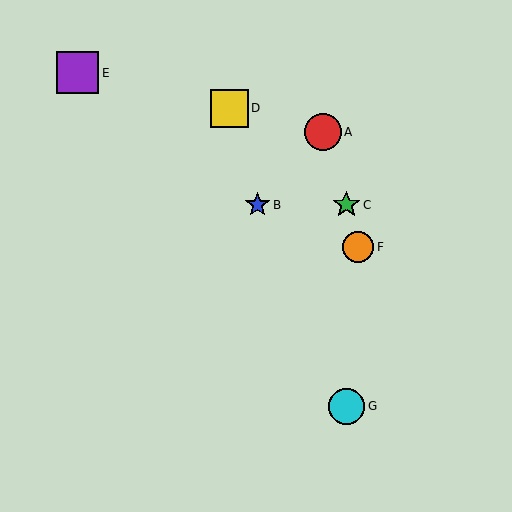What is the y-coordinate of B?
Object B is at y≈205.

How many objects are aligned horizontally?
2 objects (B, C) are aligned horizontally.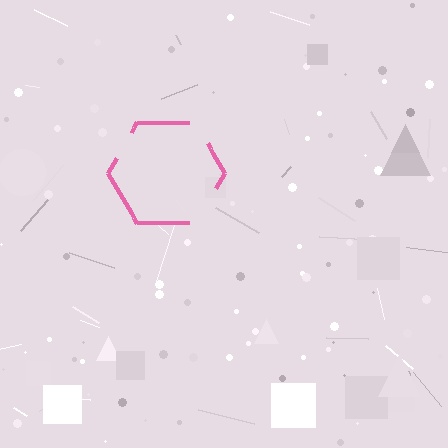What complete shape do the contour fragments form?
The contour fragments form a hexagon.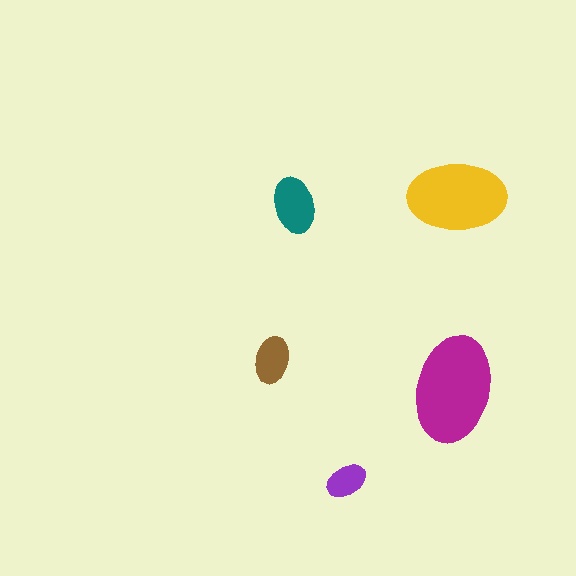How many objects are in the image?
There are 5 objects in the image.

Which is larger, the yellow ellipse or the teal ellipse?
The yellow one.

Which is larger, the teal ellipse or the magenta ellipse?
The magenta one.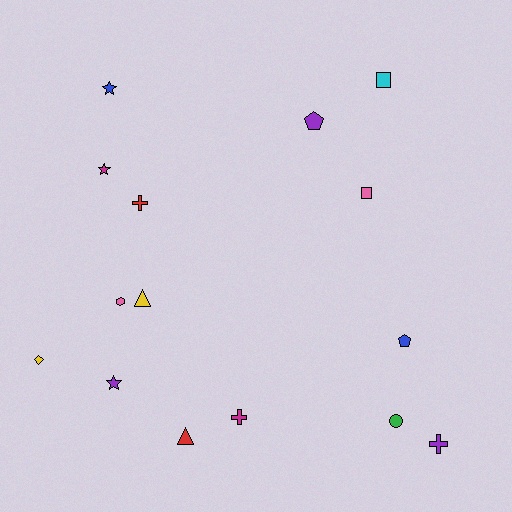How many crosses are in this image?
There are 3 crosses.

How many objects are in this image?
There are 15 objects.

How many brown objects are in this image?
There are no brown objects.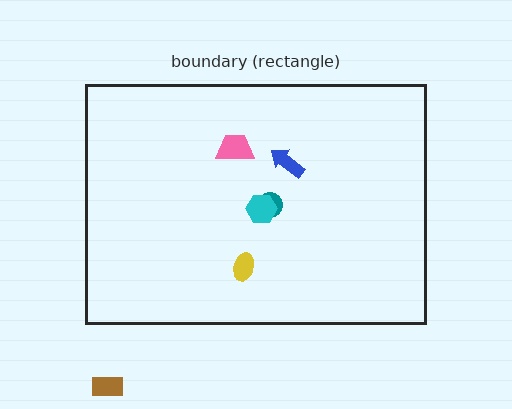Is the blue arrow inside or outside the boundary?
Inside.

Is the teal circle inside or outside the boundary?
Inside.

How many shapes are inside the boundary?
5 inside, 1 outside.